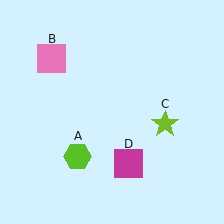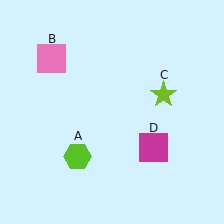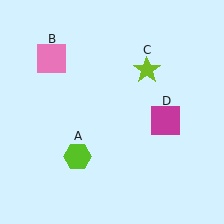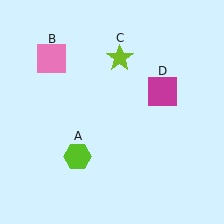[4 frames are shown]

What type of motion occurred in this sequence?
The lime star (object C), magenta square (object D) rotated counterclockwise around the center of the scene.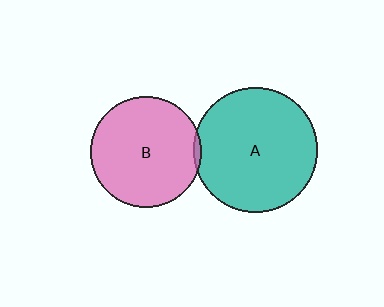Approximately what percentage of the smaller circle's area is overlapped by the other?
Approximately 5%.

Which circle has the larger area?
Circle A (teal).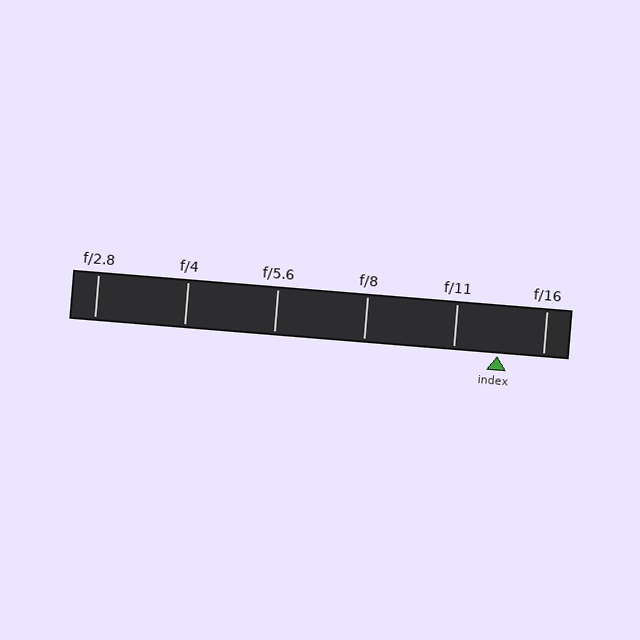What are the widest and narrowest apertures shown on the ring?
The widest aperture shown is f/2.8 and the narrowest is f/16.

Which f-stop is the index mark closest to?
The index mark is closest to f/11.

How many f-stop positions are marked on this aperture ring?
There are 6 f-stop positions marked.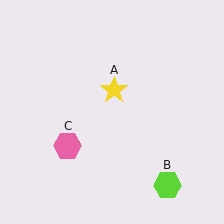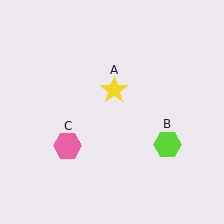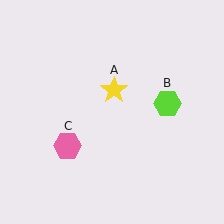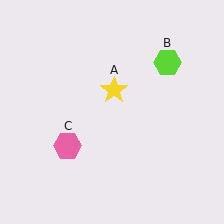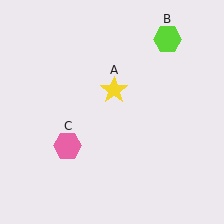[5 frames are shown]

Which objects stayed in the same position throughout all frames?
Yellow star (object A) and pink hexagon (object C) remained stationary.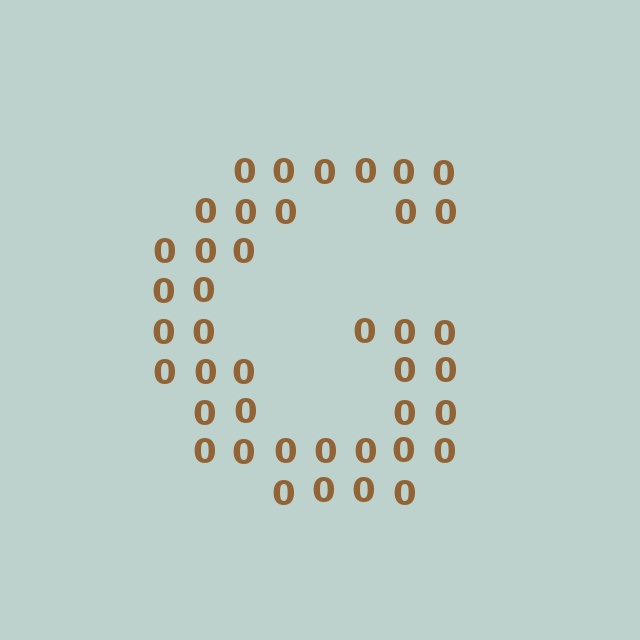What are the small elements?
The small elements are digit 0's.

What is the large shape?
The large shape is the letter G.